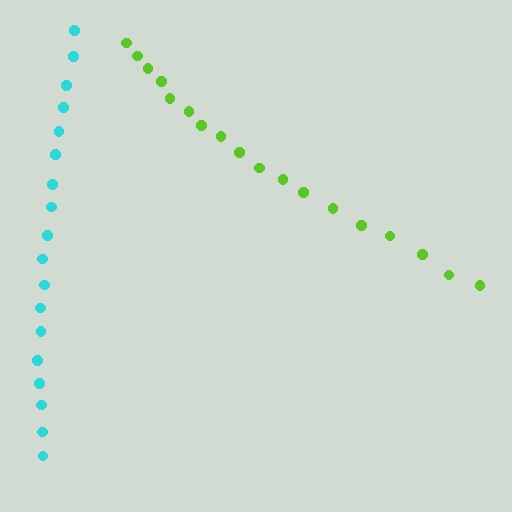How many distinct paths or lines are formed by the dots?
There are 2 distinct paths.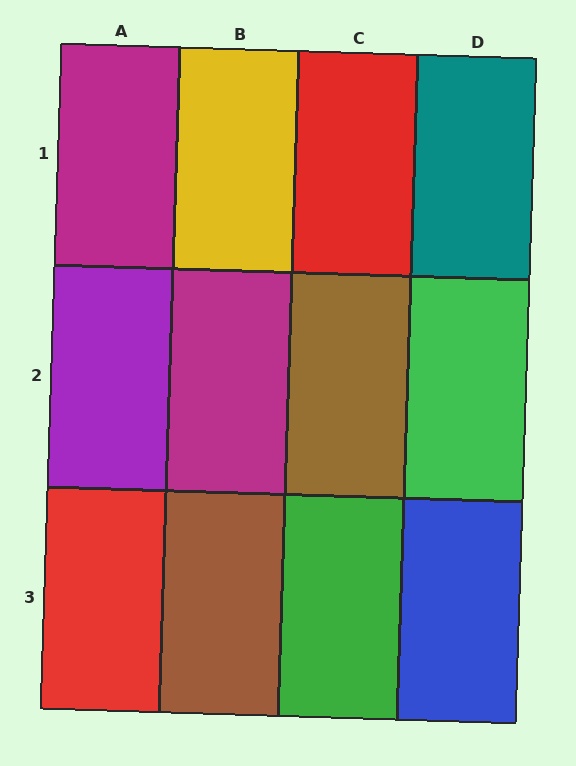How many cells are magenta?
2 cells are magenta.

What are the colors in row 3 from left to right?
Red, brown, green, blue.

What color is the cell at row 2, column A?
Purple.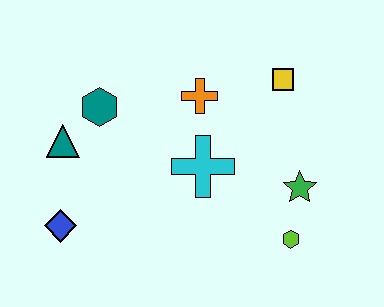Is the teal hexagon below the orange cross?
Yes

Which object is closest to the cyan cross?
The orange cross is closest to the cyan cross.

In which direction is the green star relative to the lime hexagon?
The green star is above the lime hexagon.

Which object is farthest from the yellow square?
The blue diamond is farthest from the yellow square.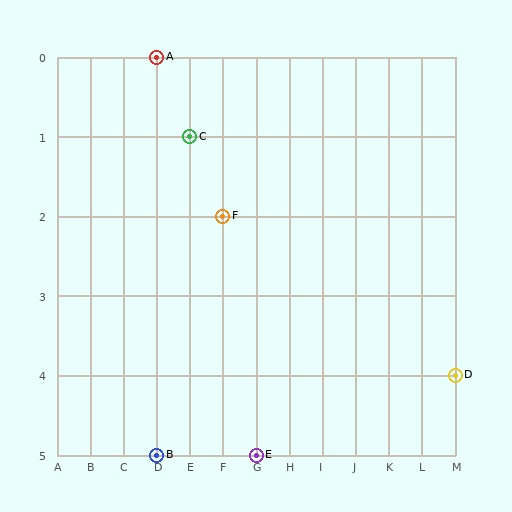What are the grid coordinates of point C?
Point C is at grid coordinates (E, 1).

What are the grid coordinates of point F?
Point F is at grid coordinates (F, 2).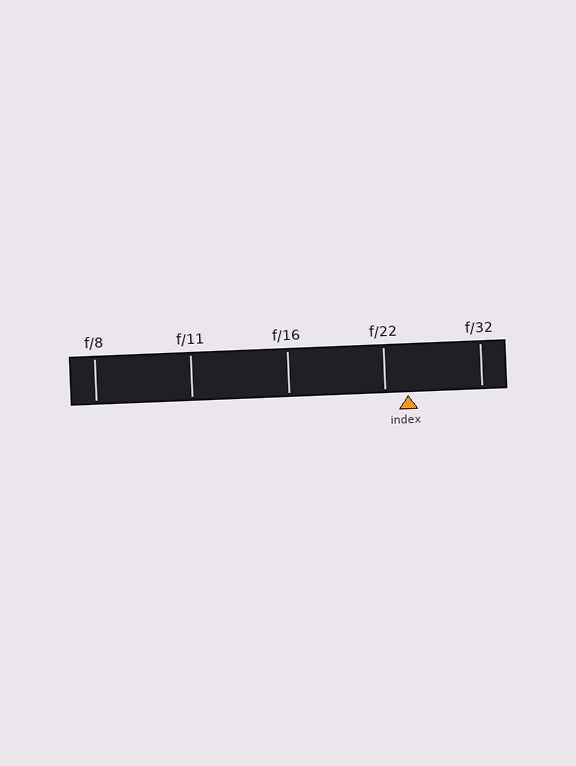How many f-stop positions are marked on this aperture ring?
There are 5 f-stop positions marked.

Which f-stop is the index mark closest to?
The index mark is closest to f/22.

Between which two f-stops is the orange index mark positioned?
The index mark is between f/22 and f/32.